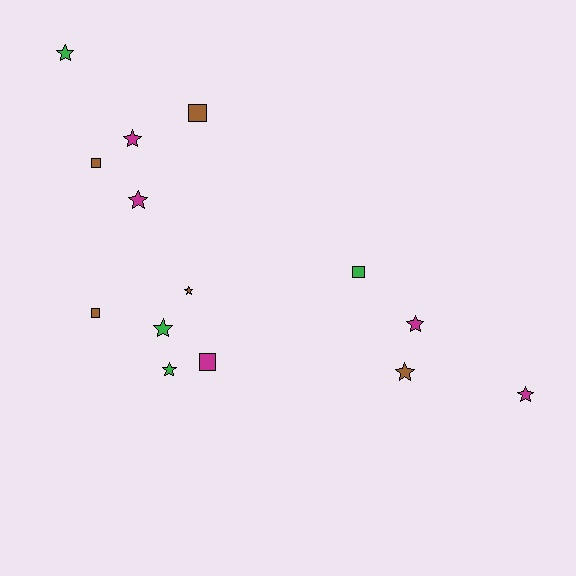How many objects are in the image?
There are 14 objects.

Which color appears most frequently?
Brown, with 5 objects.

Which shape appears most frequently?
Star, with 9 objects.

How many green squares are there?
There is 1 green square.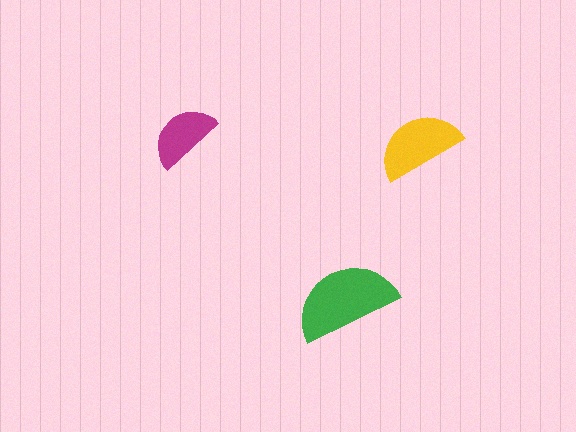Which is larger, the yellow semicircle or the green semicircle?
The green one.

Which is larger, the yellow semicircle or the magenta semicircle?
The yellow one.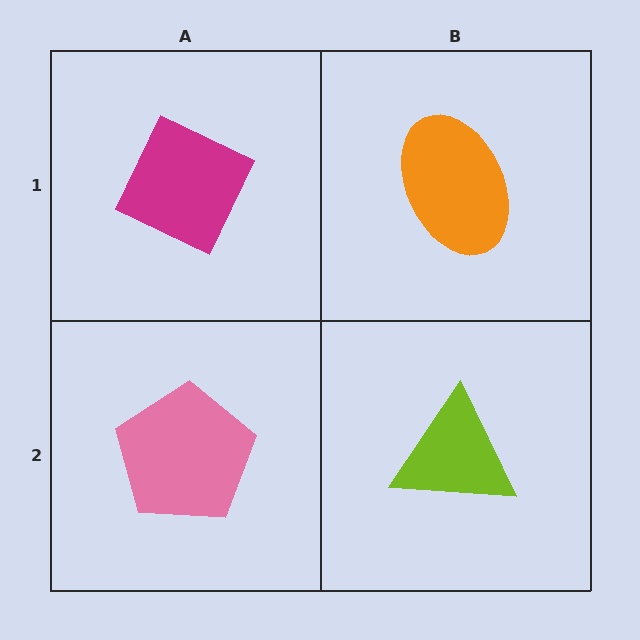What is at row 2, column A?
A pink pentagon.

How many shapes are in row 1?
2 shapes.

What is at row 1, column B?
An orange ellipse.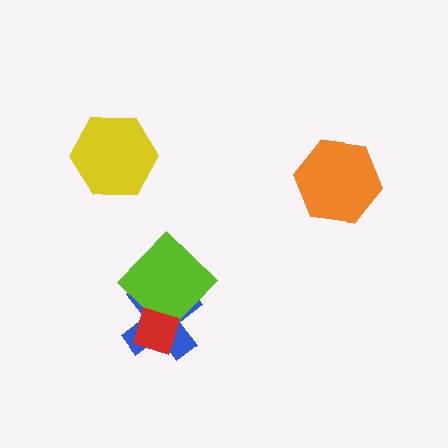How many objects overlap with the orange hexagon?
0 objects overlap with the orange hexagon.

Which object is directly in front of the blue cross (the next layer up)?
The lime diamond is directly in front of the blue cross.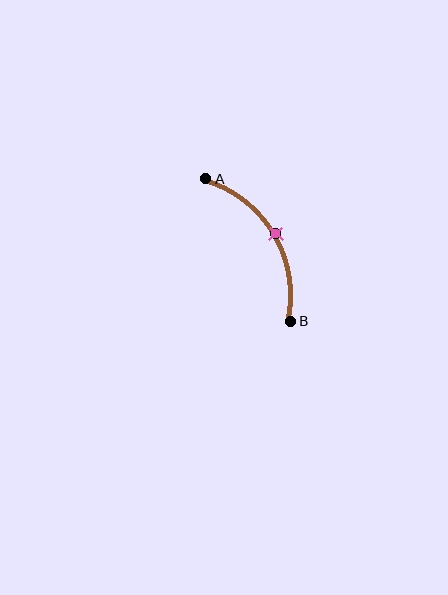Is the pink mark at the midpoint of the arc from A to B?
Yes. The pink mark lies on the arc at equal arc-length from both A and B — it is the arc midpoint.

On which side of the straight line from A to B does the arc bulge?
The arc bulges to the right of the straight line connecting A and B.